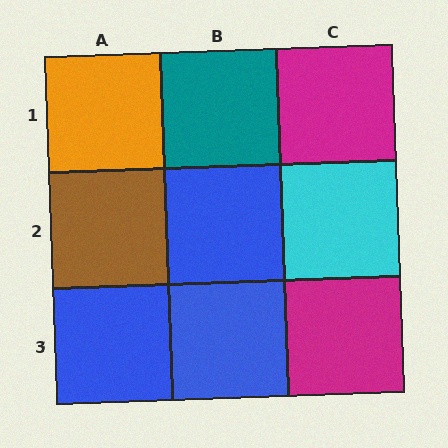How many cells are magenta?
2 cells are magenta.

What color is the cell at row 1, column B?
Teal.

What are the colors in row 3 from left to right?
Blue, blue, magenta.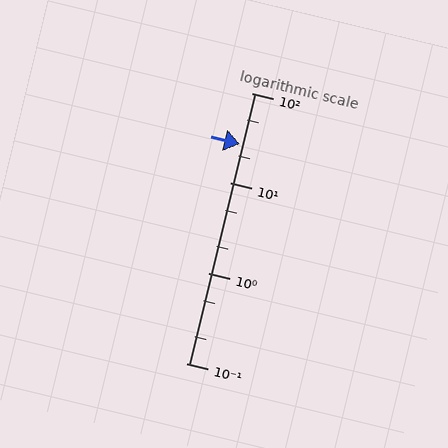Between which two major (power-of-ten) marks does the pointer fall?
The pointer is between 10 and 100.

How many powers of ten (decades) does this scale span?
The scale spans 3 decades, from 0.1 to 100.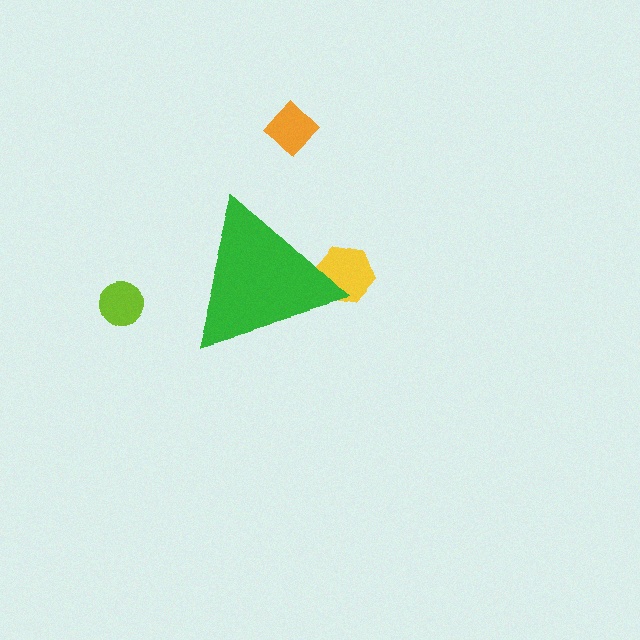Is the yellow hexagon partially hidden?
Yes, the yellow hexagon is partially hidden behind the green triangle.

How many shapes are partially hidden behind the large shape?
1 shape is partially hidden.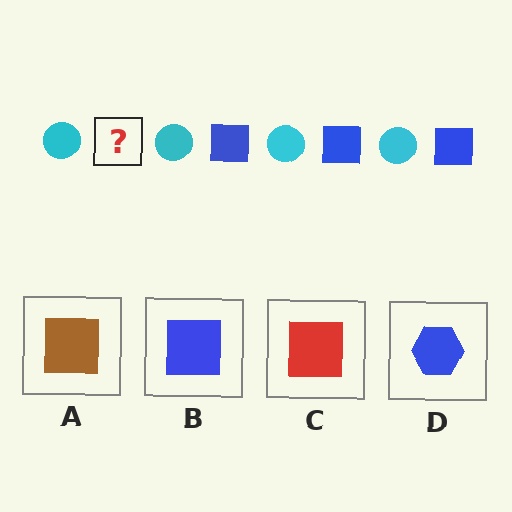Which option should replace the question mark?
Option B.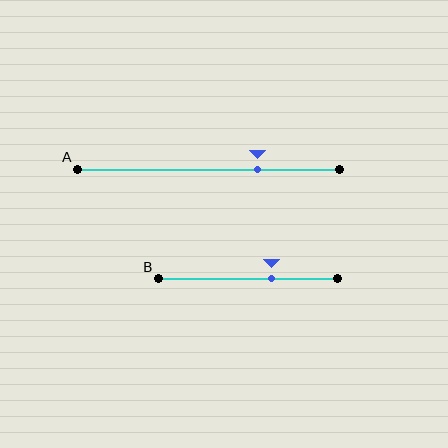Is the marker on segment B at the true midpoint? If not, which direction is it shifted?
No, the marker on segment B is shifted to the right by about 13% of the segment length.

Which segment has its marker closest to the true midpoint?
Segment B has its marker closest to the true midpoint.